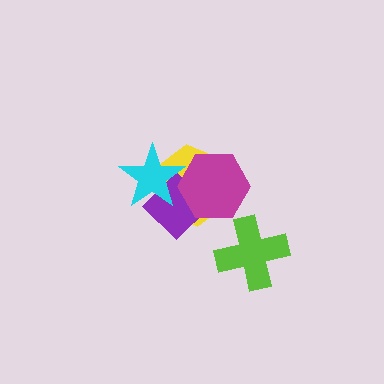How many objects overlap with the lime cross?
0 objects overlap with the lime cross.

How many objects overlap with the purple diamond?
3 objects overlap with the purple diamond.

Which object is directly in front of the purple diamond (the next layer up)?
The cyan star is directly in front of the purple diamond.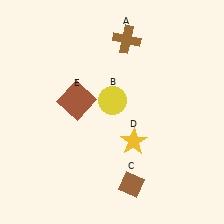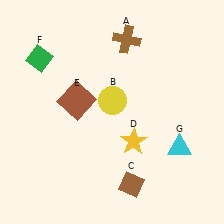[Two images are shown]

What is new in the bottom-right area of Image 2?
A cyan triangle (G) was added in the bottom-right area of Image 2.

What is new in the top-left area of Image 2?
A green diamond (F) was added in the top-left area of Image 2.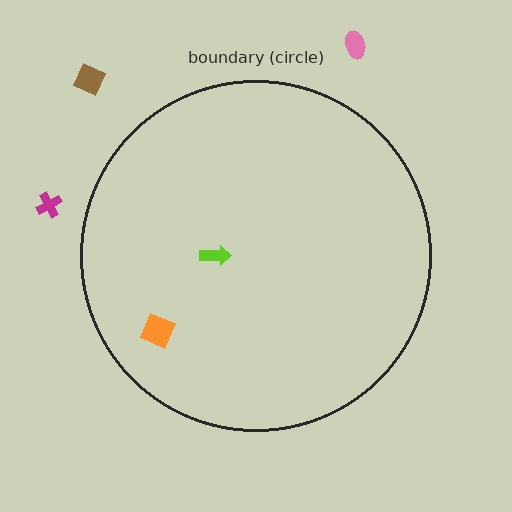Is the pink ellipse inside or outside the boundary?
Outside.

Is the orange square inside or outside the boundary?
Inside.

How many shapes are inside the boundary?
2 inside, 3 outside.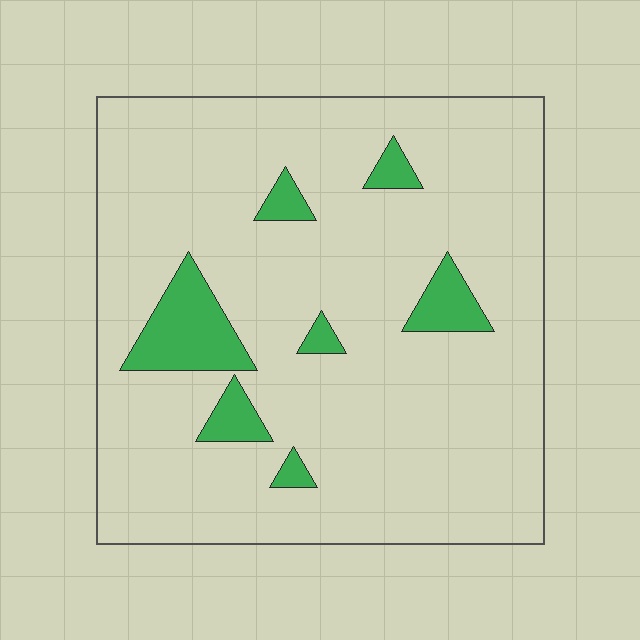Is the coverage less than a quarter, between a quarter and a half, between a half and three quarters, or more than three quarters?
Less than a quarter.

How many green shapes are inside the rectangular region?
7.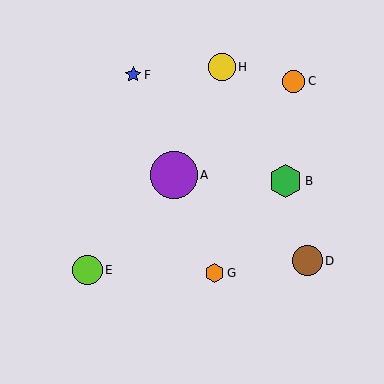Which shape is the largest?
The purple circle (labeled A) is the largest.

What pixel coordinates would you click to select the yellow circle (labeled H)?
Click at (222, 67) to select the yellow circle H.